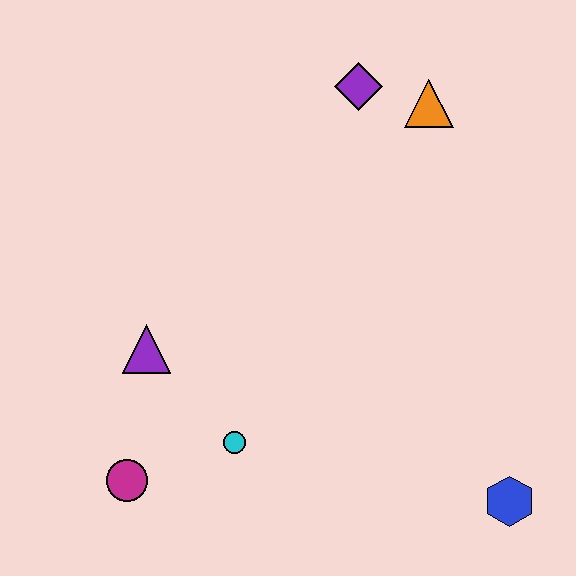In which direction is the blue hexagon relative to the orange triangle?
The blue hexagon is below the orange triangle.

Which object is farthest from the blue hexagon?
The purple diamond is farthest from the blue hexagon.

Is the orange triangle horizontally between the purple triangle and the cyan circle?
No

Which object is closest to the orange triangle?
The purple diamond is closest to the orange triangle.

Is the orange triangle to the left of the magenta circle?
No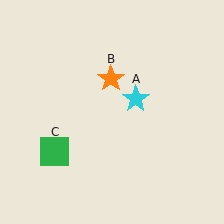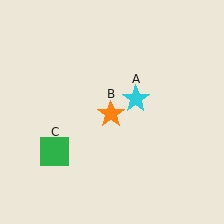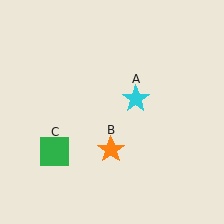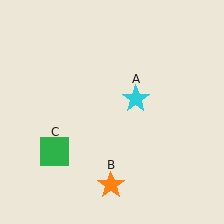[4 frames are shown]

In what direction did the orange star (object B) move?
The orange star (object B) moved down.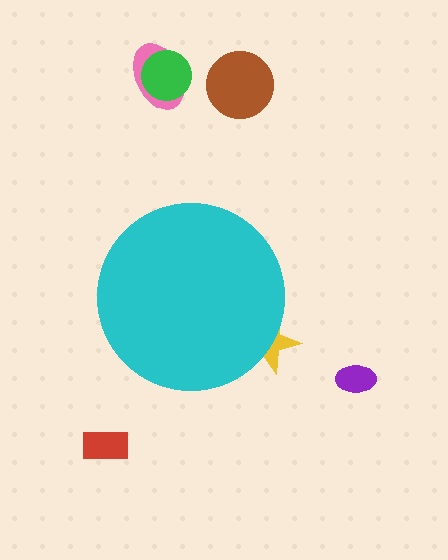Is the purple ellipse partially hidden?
No, the purple ellipse is fully visible.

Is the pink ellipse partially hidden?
No, the pink ellipse is fully visible.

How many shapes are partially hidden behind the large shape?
1 shape is partially hidden.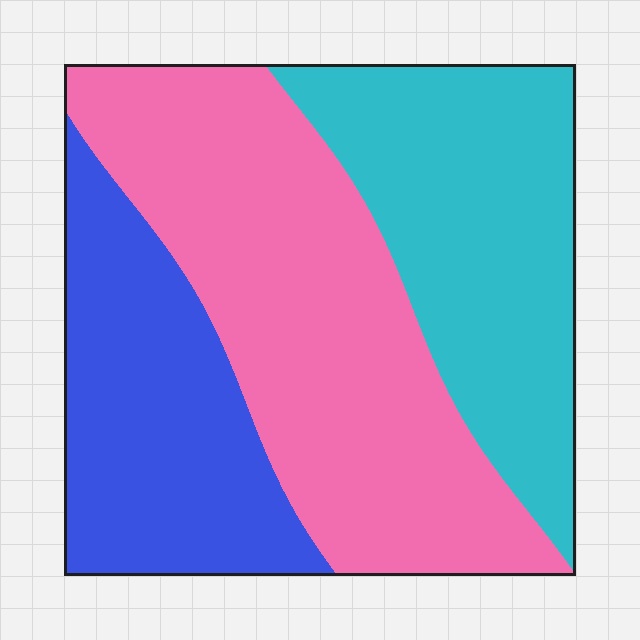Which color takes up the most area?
Pink, at roughly 45%.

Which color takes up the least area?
Blue, at roughly 25%.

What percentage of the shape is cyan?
Cyan covers around 30% of the shape.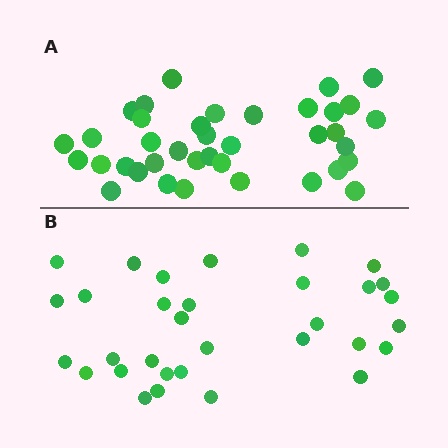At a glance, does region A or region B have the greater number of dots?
Region A (the top region) has more dots.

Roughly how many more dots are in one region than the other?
Region A has about 6 more dots than region B.